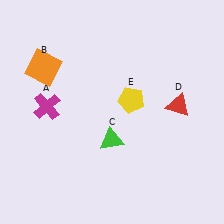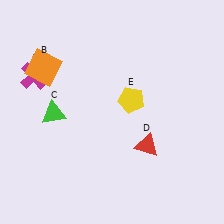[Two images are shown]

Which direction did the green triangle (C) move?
The green triangle (C) moved left.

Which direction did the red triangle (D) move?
The red triangle (D) moved down.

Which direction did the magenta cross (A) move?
The magenta cross (A) moved up.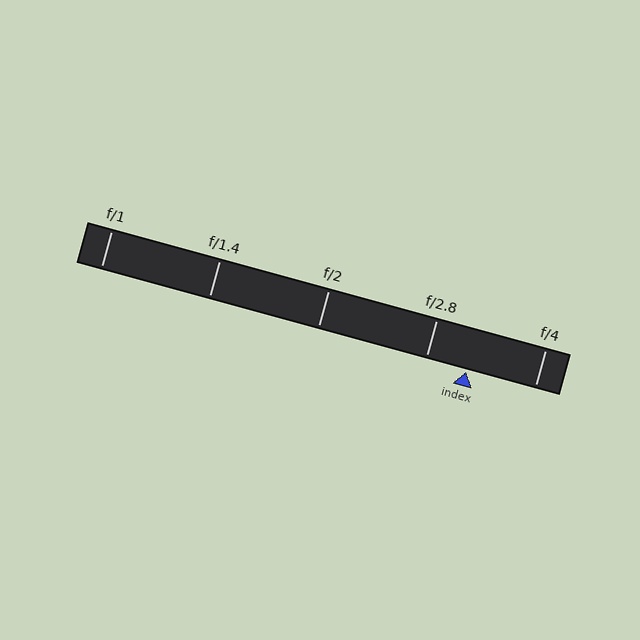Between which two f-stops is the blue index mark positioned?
The index mark is between f/2.8 and f/4.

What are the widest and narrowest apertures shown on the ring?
The widest aperture shown is f/1 and the narrowest is f/4.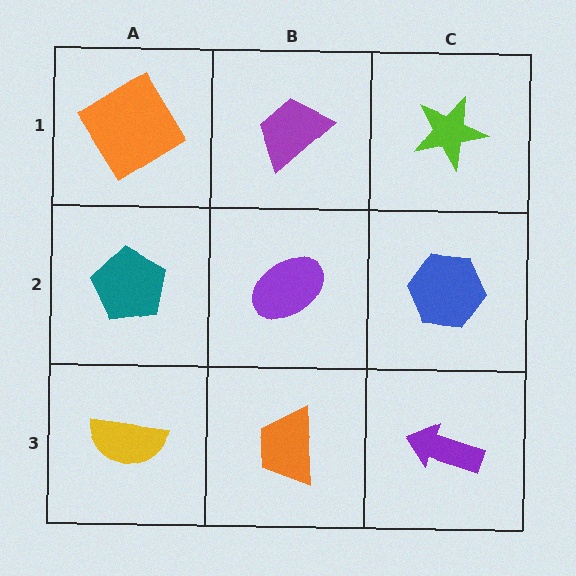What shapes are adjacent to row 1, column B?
A purple ellipse (row 2, column B), an orange diamond (row 1, column A), a lime star (row 1, column C).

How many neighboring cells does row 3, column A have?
2.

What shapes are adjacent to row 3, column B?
A purple ellipse (row 2, column B), a yellow semicircle (row 3, column A), a purple arrow (row 3, column C).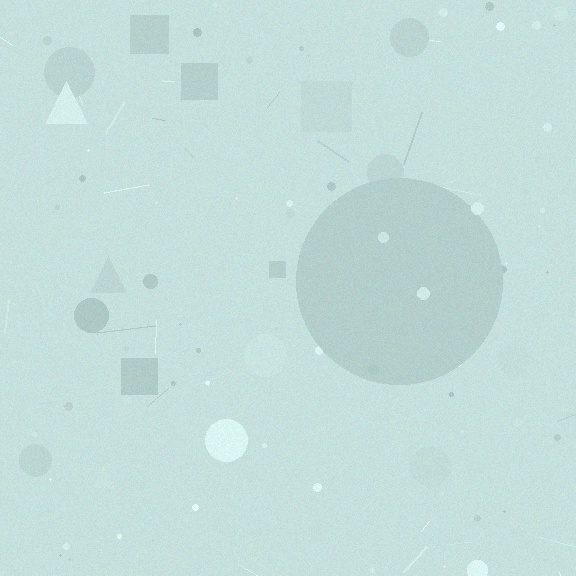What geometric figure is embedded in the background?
A circle is embedded in the background.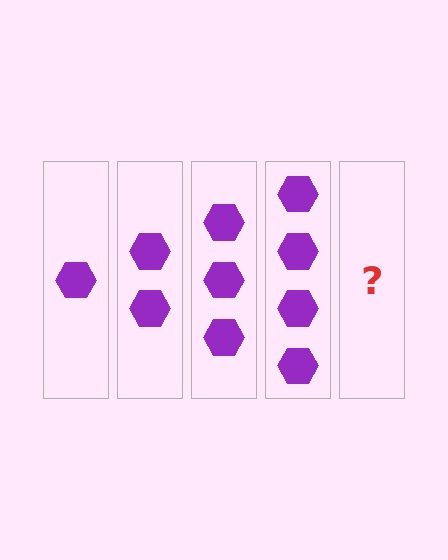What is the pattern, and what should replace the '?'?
The pattern is that each step adds one more hexagon. The '?' should be 5 hexagons.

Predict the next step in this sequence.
The next step is 5 hexagons.